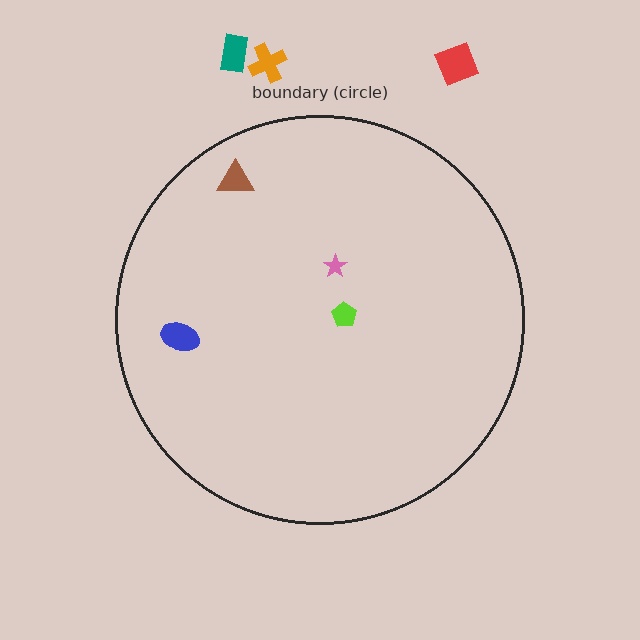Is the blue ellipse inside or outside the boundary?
Inside.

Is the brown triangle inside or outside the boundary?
Inside.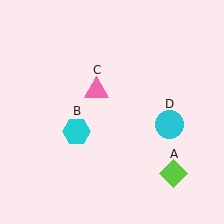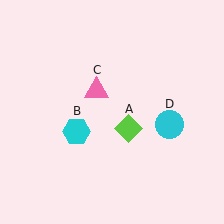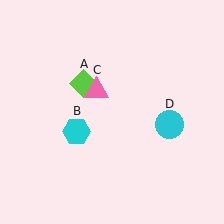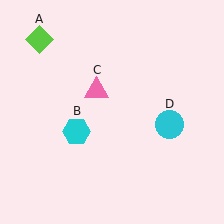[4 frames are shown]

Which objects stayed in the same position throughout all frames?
Cyan hexagon (object B) and pink triangle (object C) and cyan circle (object D) remained stationary.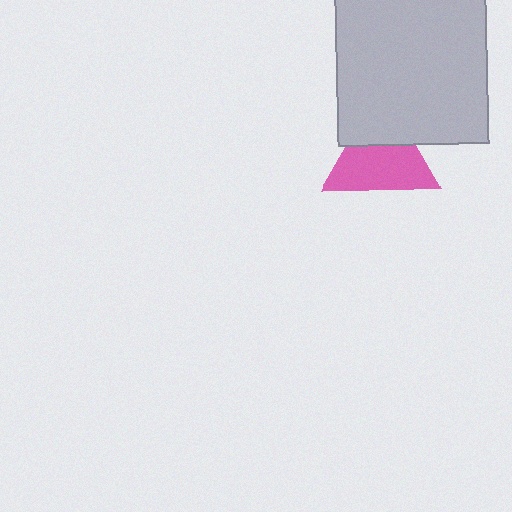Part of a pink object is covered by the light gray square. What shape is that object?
It is a triangle.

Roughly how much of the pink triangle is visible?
Most of it is visible (roughly 66%).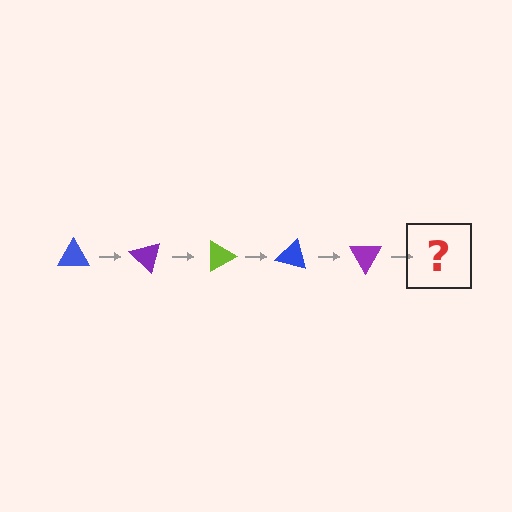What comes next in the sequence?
The next element should be a lime triangle, rotated 225 degrees from the start.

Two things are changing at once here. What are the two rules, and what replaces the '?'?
The two rules are that it rotates 45 degrees each step and the color cycles through blue, purple, and lime. The '?' should be a lime triangle, rotated 225 degrees from the start.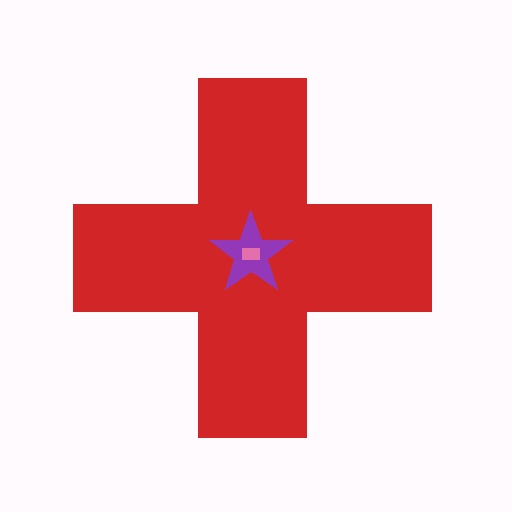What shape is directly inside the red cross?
The purple star.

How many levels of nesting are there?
3.